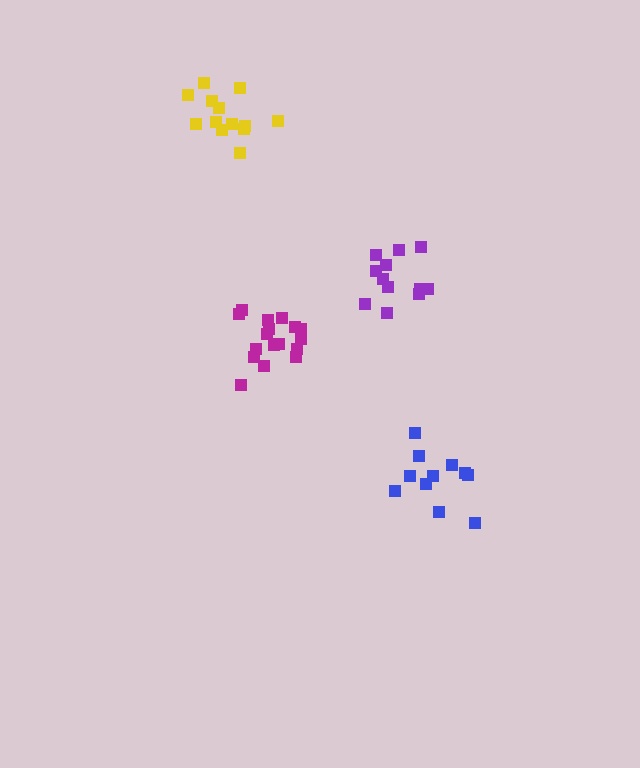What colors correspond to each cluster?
The clusters are colored: yellow, magenta, blue, purple.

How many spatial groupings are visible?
There are 4 spatial groupings.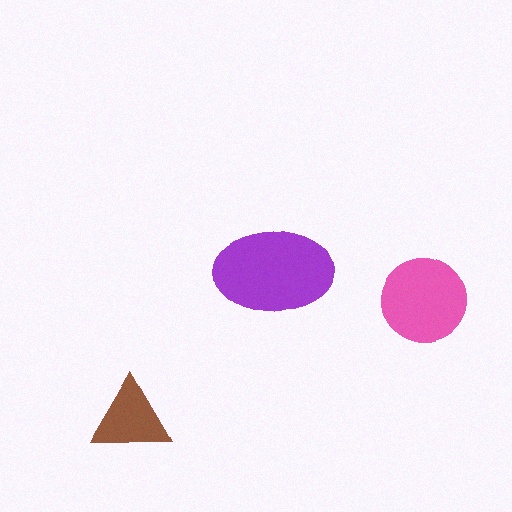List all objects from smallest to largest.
The brown triangle, the pink circle, the purple ellipse.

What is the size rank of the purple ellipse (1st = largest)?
1st.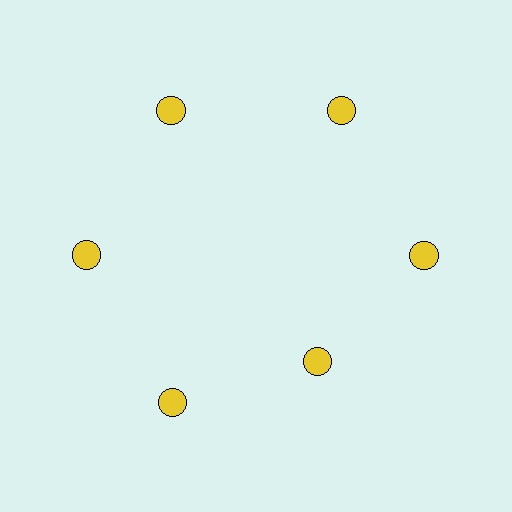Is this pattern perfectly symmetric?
No. The 6 yellow circles are arranged in a ring, but one element near the 5 o'clock position is pulled inward toward the center, breaking the 6-fold rotational symmetry.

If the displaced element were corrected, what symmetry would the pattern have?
It would have 6-fold rotational symmetry — the pattern would map onto itself every 60 degrees.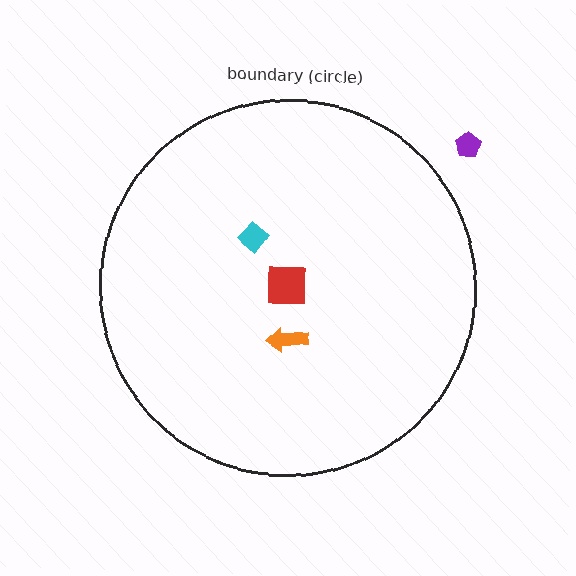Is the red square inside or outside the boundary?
Inside.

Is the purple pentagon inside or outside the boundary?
Outside.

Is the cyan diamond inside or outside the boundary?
Inside.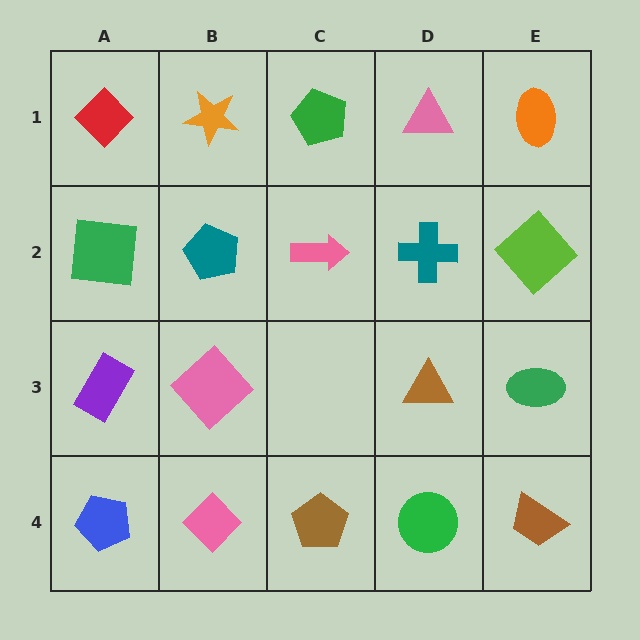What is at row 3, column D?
A brown triangle.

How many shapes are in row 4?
5 shapes.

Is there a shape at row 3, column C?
No, that cell is empty.